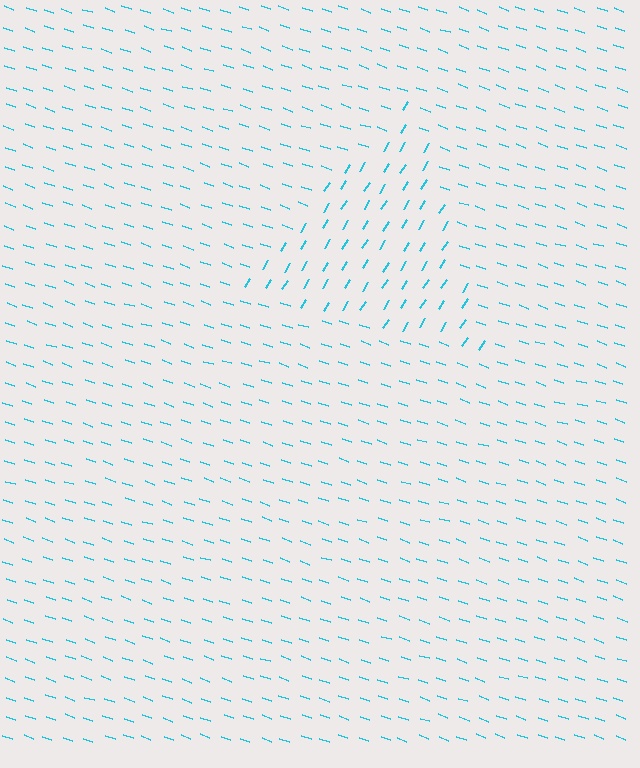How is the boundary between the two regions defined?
The boundary is defined purely by a change in line orientation (approximately 76 degrees difference). All lines are the same color and thickness.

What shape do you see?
I see a triangle.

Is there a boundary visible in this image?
Yes, there is a texture boundary formed by a change in line orientation.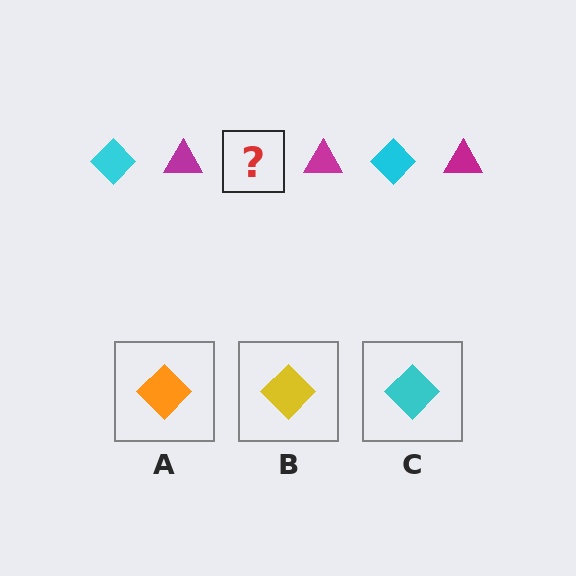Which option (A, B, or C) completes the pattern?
C.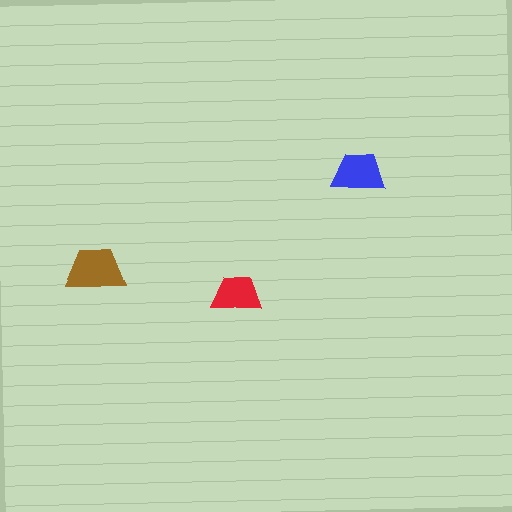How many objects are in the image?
There are 3 objects in the image.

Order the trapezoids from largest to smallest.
the brown one, the blue one, the red one.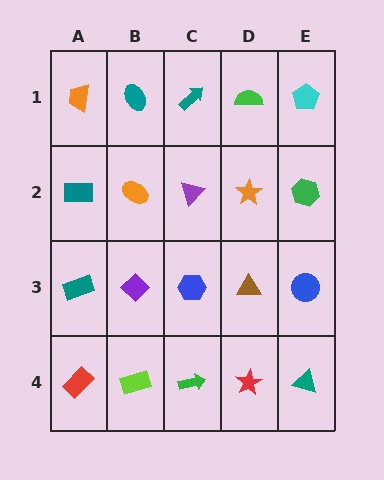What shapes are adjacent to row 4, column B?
A purple diamond (row 3, column B), a red rectangle (row 4, column A), a green arrow (row 4, column C).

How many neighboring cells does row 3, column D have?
4.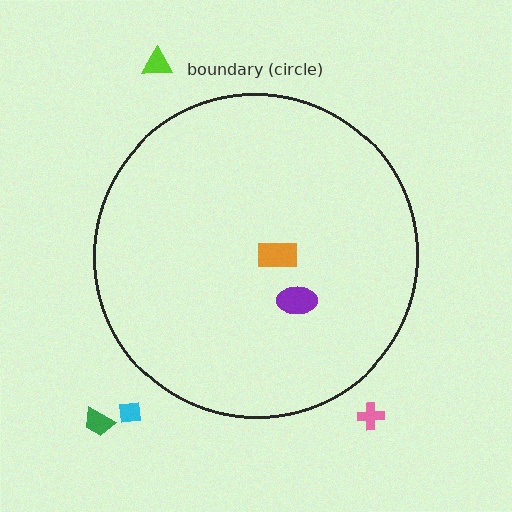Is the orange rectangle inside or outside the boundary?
Inside.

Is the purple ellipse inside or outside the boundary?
Inside.